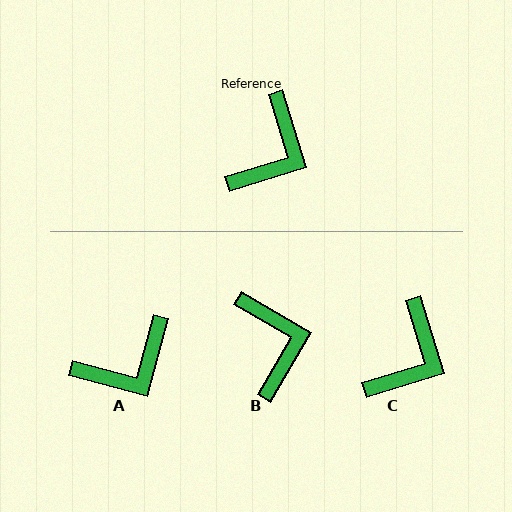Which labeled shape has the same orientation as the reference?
C.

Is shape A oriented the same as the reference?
No, it is off by about 32 degrees.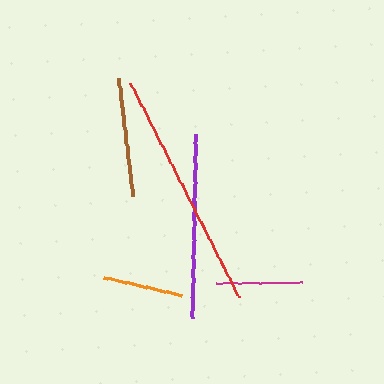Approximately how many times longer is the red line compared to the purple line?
The red line is approximately 1.3 times the length of the purple line.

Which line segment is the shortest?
The orange line is the shortest at approximately 80 pixels.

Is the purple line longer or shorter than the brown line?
The purple line is longer than the brown line.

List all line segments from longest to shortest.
From longest to shortest: red, purple, brown, magenta, orange.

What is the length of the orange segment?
The orange segment is approximately 80 pixels long.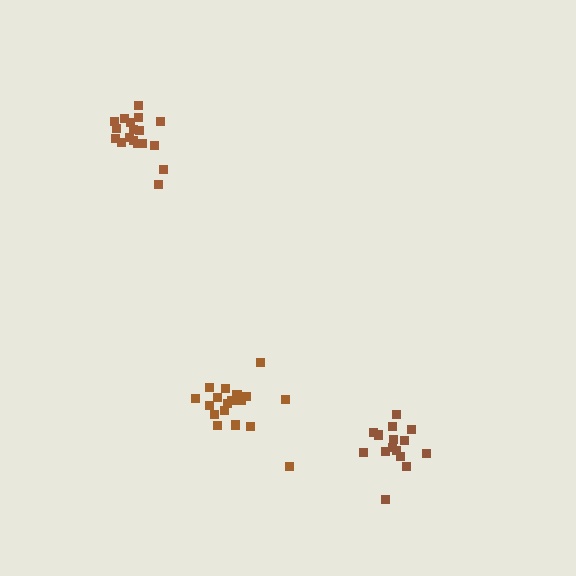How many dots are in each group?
Group 1: 19 dots, Group 2: 15 dots, Group 3: 18 dots (52 total).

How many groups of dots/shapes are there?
There are 3 groups.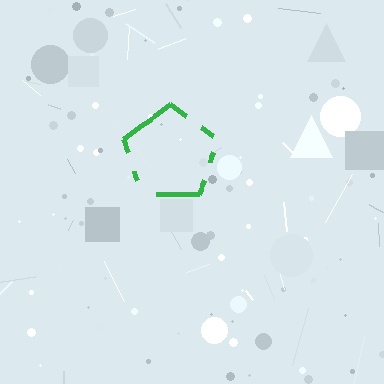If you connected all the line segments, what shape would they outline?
They would outline a pentagon.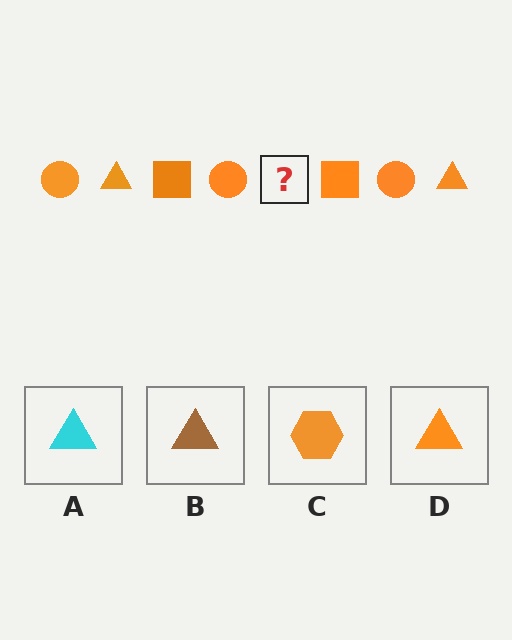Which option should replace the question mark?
Option D.